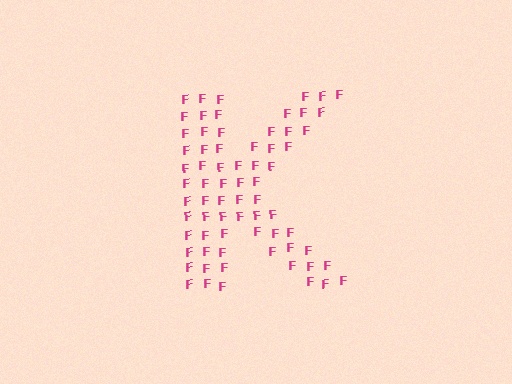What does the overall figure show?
The overall figure shows the letter K.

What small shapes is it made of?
It is made of small letter F's.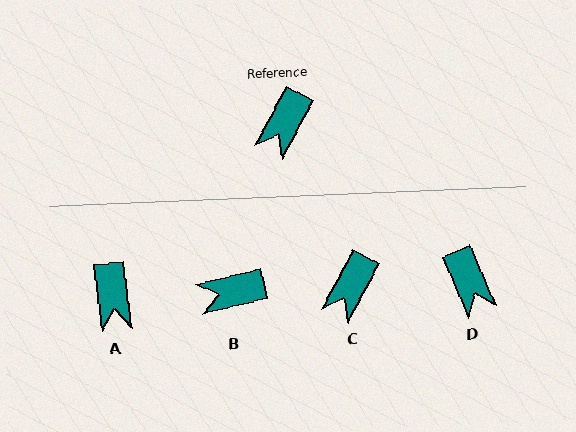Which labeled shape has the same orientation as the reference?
C.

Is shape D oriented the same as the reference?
No, it is off by about 51 degrees.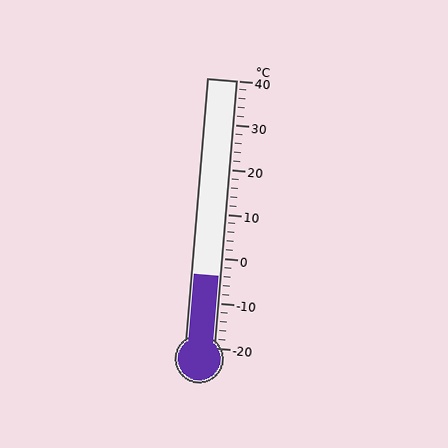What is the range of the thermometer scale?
The thermometer scale ranges from -20°C to 40°C.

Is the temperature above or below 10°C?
The temperature is below 10°C.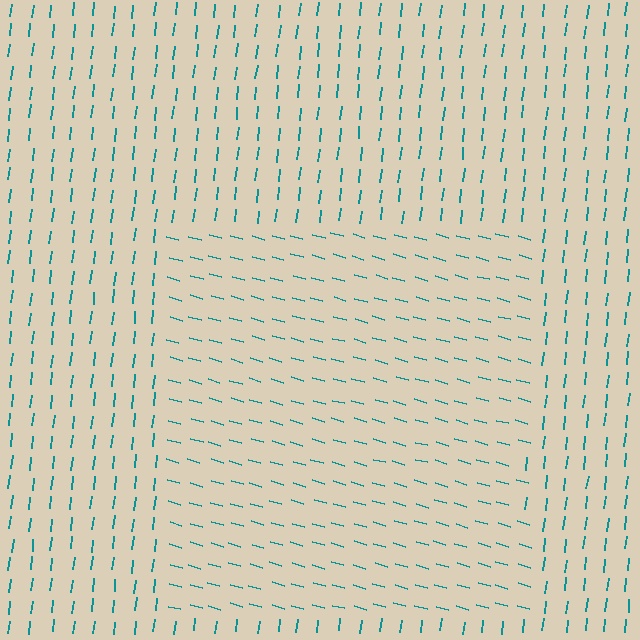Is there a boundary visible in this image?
Yes, there is a texture boundary formed by a change in line orientation.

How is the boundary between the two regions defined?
The boundary is defined purely by a change in line orientation (approximately 81 degrees difference). All lines are the same color and thickness.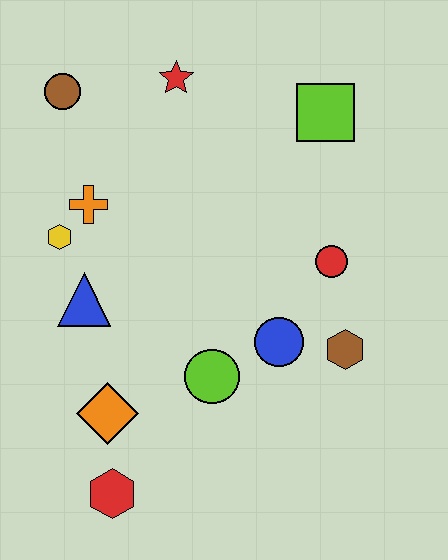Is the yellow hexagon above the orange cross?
No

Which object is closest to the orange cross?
The yellow hexagon is closest to the orange cross.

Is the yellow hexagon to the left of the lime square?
Yes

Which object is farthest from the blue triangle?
The lime square is farthest from the blue triangle.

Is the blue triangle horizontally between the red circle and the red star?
No